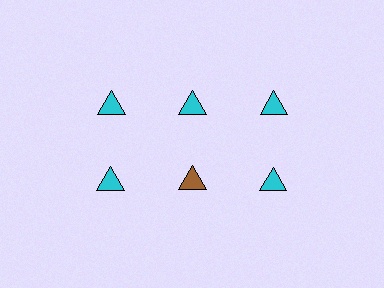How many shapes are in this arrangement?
There are 6 shapes arranged in a grid pattern.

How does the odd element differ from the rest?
It has a different color: brown instead of cyan.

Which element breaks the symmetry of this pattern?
The brown triangle in the second row, second from left column breaks the symmetry. All other shapes are cyan triangles.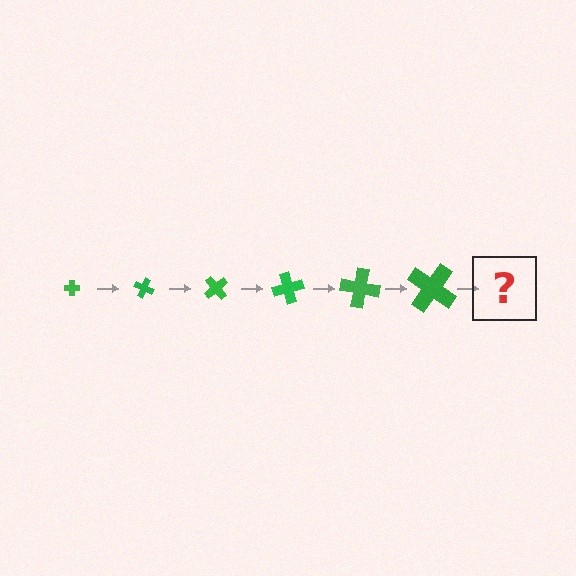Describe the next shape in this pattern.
It should be a cross, larger than the previous one and rotated 150 degrees from the start.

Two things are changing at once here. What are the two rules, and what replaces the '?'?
The two rules are that the cross grows larger each step and it rotates 25 degrees each step. The '?' should be a cross, larger than the previous one and rotated 150 degrees from the start.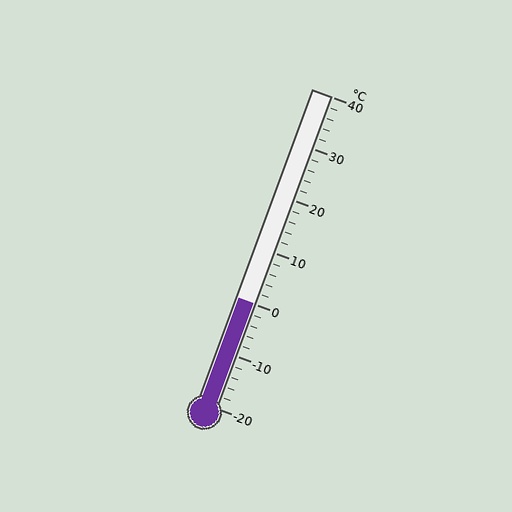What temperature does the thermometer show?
The thermometer shows approximately 0°C.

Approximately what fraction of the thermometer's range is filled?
The thermometer is filled to approximately 35% of its range.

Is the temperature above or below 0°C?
The temperature is at 0°C.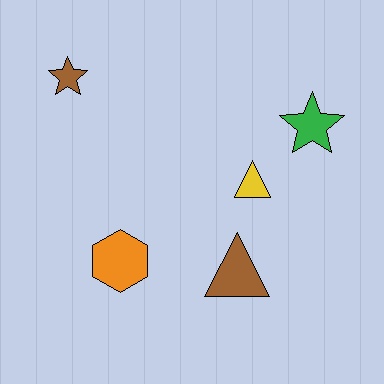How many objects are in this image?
There are 5 objects.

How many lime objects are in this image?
There are no lime objects.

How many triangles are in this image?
There are 2 triangles.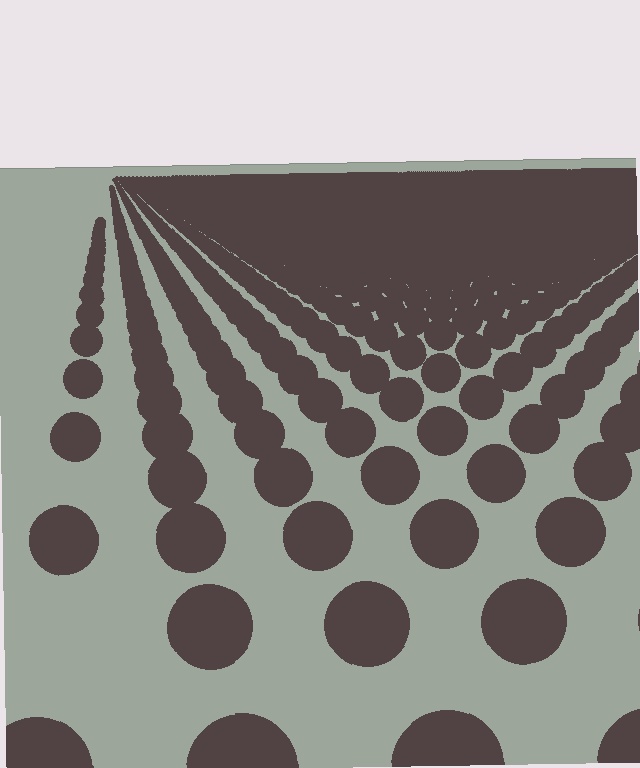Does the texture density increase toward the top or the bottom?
Density increases toward the top.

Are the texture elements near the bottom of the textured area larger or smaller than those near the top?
Larger. Near the bottom, elements are closer to the viewer and appear at a bigger on-screen size.